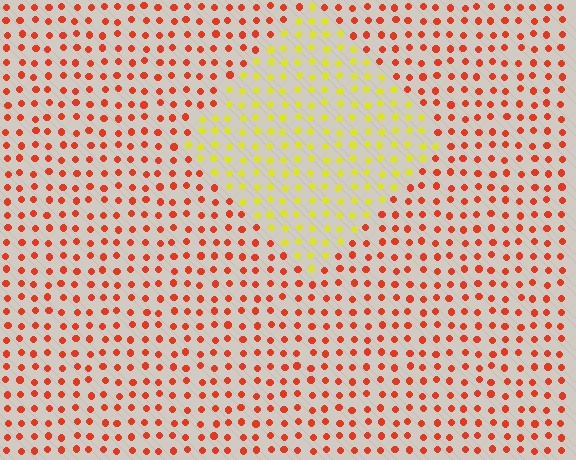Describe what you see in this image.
The image is filled with small red elements in a uniform arrangement. A diamond-shaped region is visible where the elements are tinted to a slightly different hue, forming a subtle color boundary.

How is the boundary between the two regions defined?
The boundary is defined purely by a slight shift in hue (about 56 degrees). Spacing, size, and orientation are identical on both sides.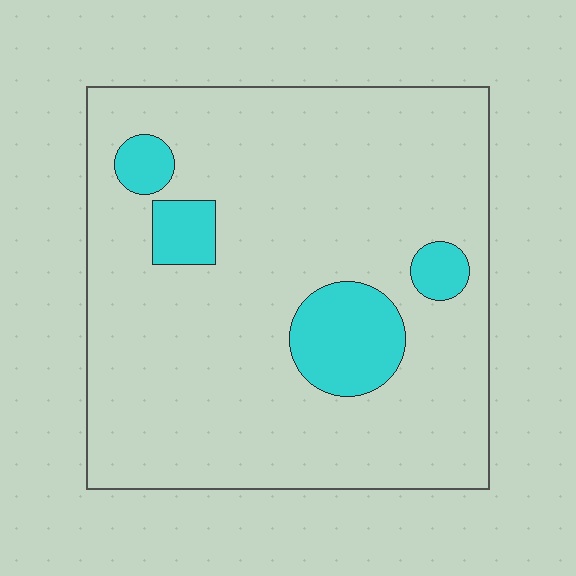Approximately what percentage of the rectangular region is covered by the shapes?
Approximately 15%.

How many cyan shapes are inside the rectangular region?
4.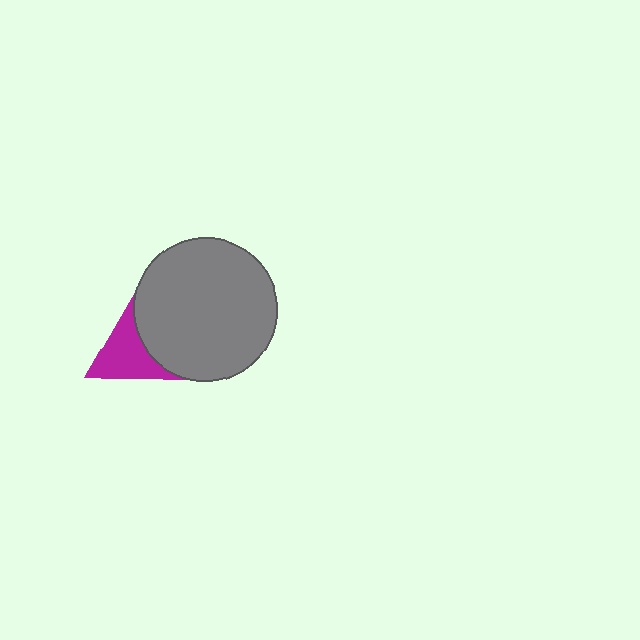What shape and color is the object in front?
The object in front is a gray circle.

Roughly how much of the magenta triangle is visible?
About half of it is visible (roughly 65%).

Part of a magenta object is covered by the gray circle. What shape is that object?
It is a triangle.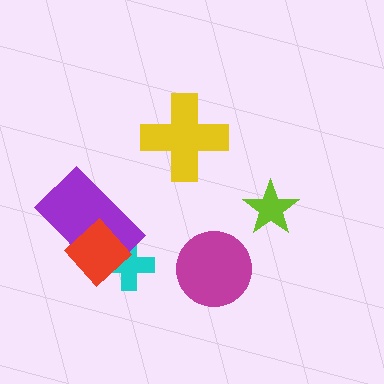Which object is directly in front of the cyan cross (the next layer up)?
The purple rectangle is directly in front of the cyan cross.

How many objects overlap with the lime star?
0 objects overlap with the lime star.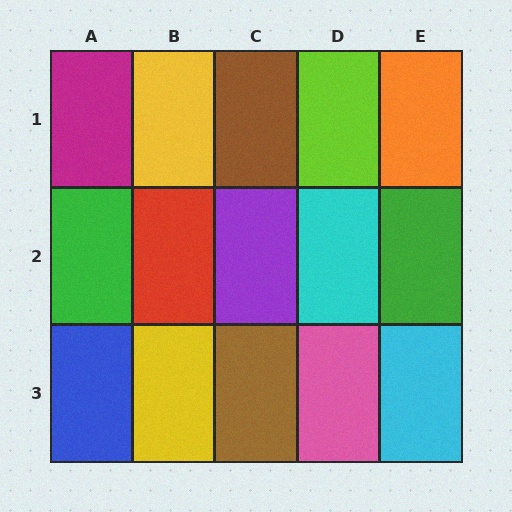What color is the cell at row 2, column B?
Red.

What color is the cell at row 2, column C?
Purple.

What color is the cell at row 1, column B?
Yellow.